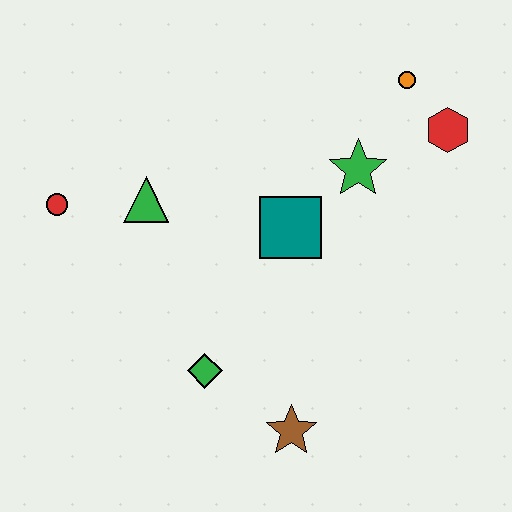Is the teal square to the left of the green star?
Yes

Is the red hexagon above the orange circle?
No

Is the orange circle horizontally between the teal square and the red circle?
No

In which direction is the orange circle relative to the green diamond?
The orange circle is above the green diamond.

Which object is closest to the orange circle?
The red hexagon is closest to the orange circle.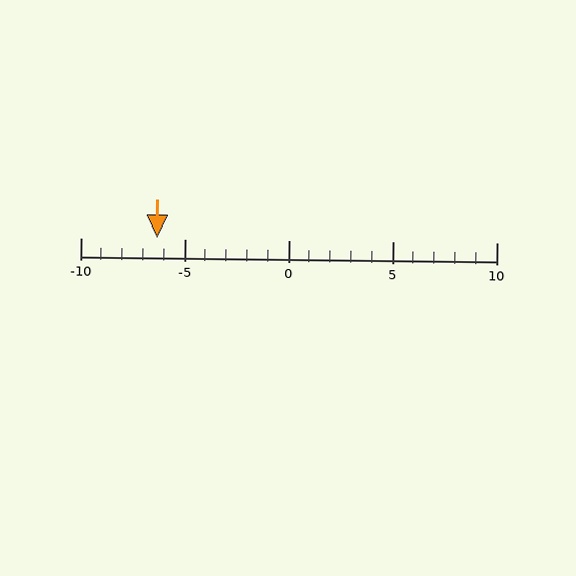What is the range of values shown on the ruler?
The ruler shows values from -10 to 10.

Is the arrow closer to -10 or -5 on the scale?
The arrow is closer to -5.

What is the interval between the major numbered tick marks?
The major tick marks are spaced 5 units apart.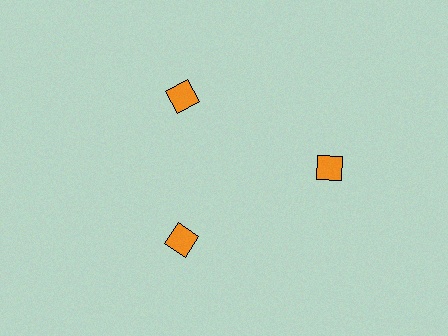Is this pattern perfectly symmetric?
No. The 3 orange squares are arranged in a ring, but one element near the 3 o'clock position is pushed outward from the center, breaking the 3-fold rotational symmetry.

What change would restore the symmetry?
The symmetry would be restored by moving it inward, back onto the ring so that all 3 squares sit at equal angles and equal distance from the center.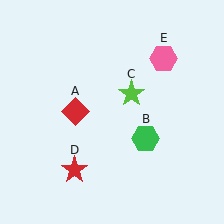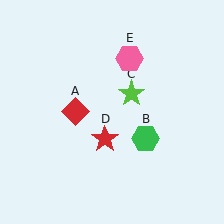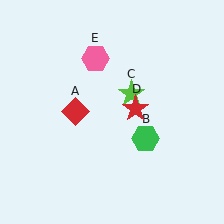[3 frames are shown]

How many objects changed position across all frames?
2 objects changed position: red star (object D), pink hexagon (object E).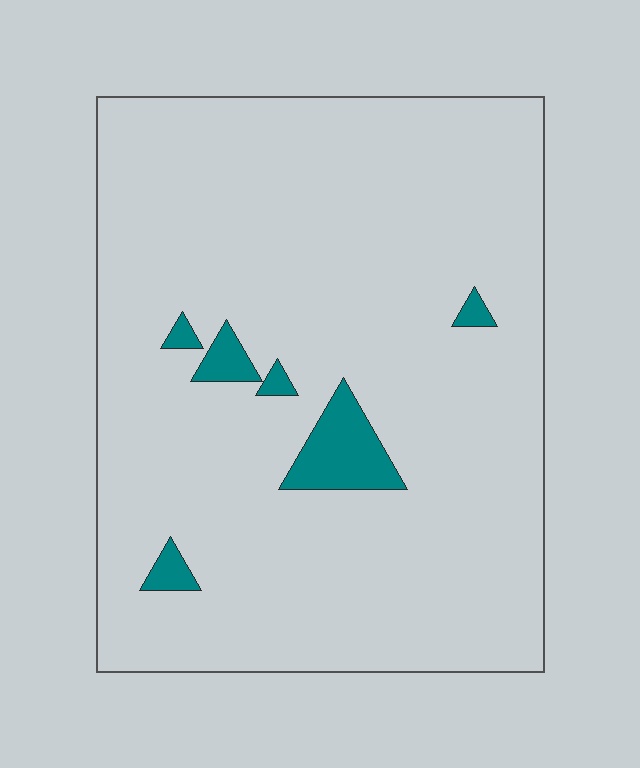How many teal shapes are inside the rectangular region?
6.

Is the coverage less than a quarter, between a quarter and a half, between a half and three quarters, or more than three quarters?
Less than a quarter.